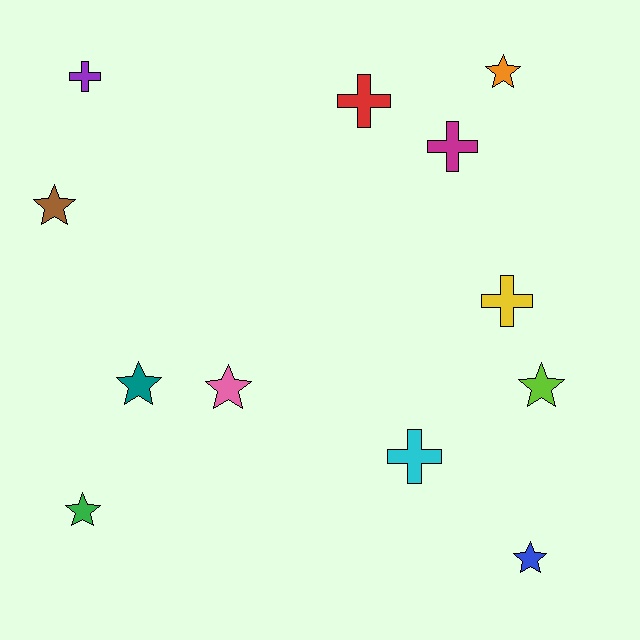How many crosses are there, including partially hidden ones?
There are 5 crosses.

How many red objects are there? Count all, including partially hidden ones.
There is 1 red object.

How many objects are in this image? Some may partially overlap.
There are 12 objects.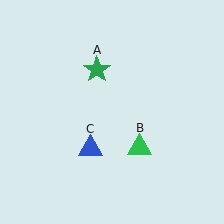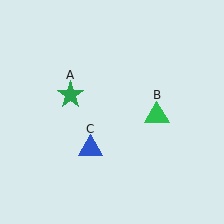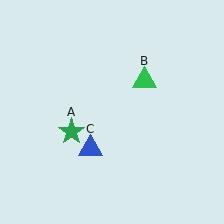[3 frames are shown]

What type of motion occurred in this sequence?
The green star (object A), green triangle (object B) rotated counterclockwise around the center of the scene.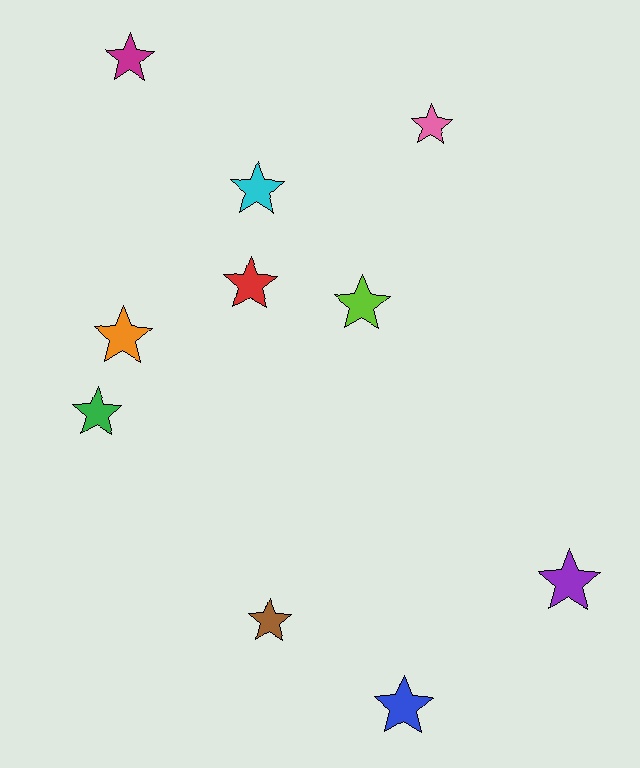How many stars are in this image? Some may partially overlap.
There are 10 stars.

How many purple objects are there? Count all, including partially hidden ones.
There is 1 purple object.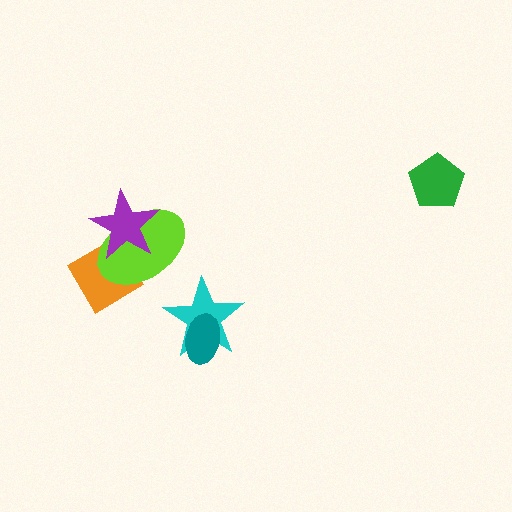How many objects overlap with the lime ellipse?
2 objects overlap with the lime ellipse.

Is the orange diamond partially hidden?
Yes, it is partially covered by another shape.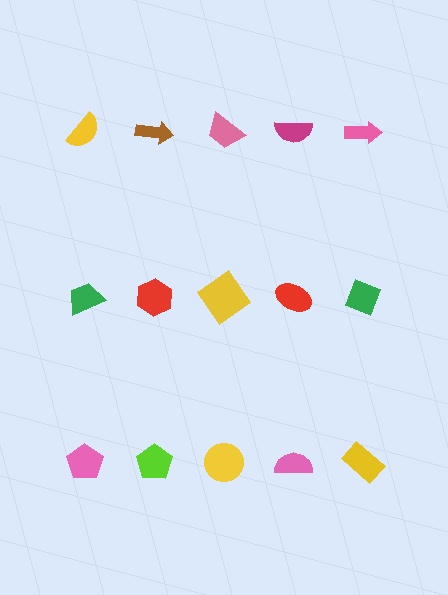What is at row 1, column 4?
A magenta semicircle.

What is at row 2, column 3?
A yellow diamond.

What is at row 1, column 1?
A yellow semicircle.